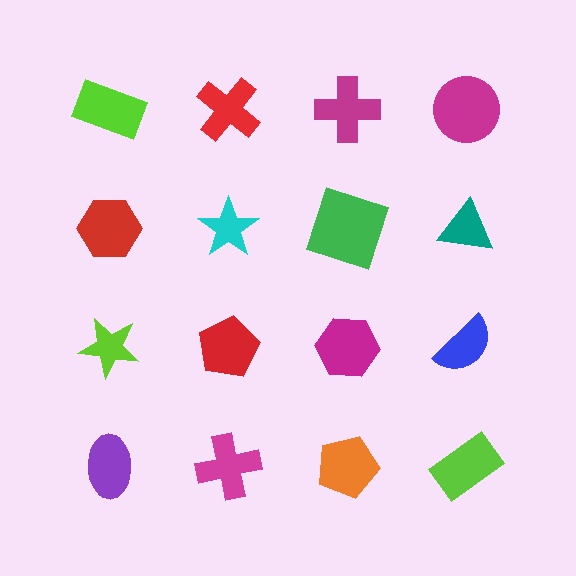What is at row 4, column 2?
A magenta cross.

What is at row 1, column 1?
A lime rectangle.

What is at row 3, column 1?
A lime star.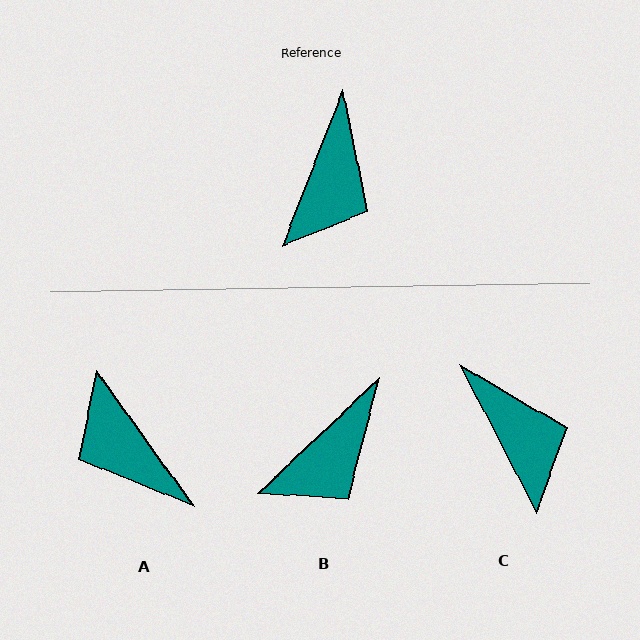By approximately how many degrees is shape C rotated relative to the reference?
Approximately 48 degrees counter-clockwise.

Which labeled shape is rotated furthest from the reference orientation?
A, about 123 degrees away.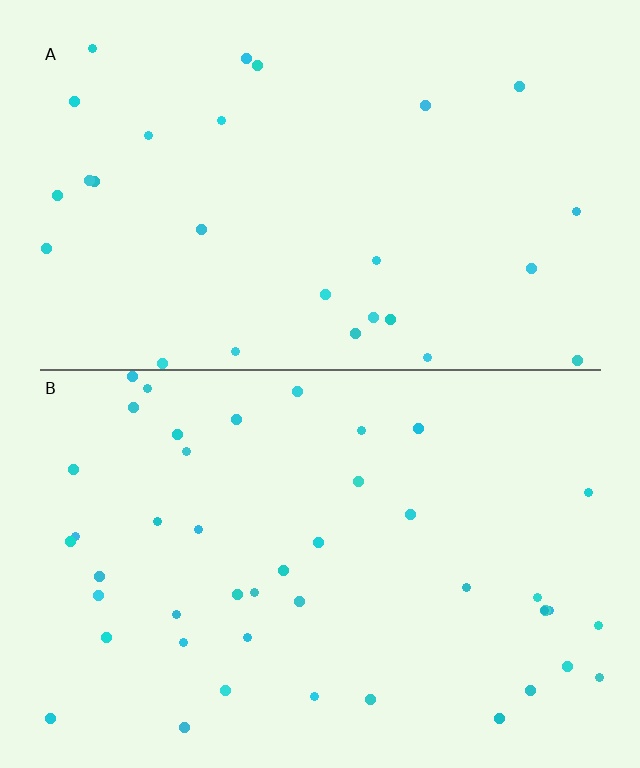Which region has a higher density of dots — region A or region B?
B (the bottom).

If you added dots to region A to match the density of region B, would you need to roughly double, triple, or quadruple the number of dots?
Approximately double.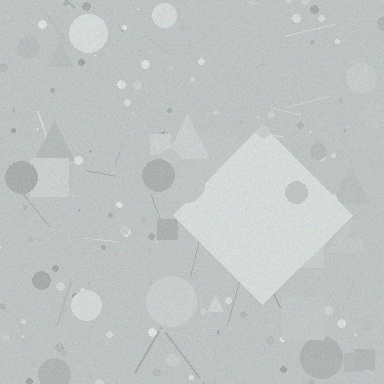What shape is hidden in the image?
A diamond is hidden in the image.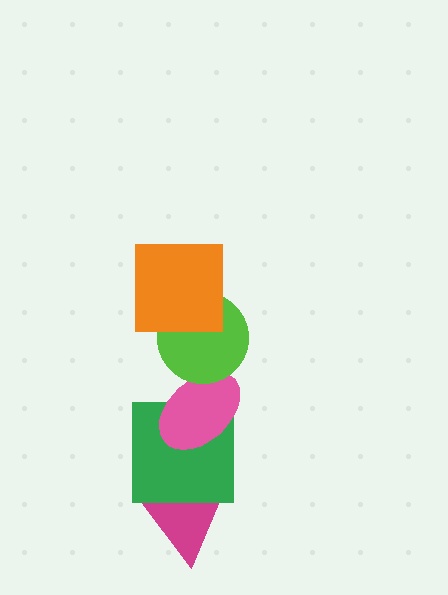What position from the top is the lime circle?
The lime circle is 2nd from the top.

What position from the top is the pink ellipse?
The pink ellipse is 3rd from the top.